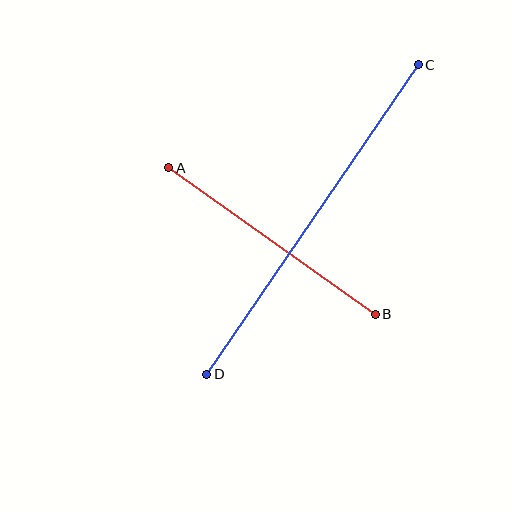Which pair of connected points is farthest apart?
Points C and D are farthest apart.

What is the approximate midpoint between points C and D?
The midpoint is at approximately (312, 219) pixels.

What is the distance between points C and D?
The distance is approximately 375 pixels.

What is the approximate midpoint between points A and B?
The midpoint is at approximately (272, 241) pixels.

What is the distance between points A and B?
The distance is approximately 253 pixels.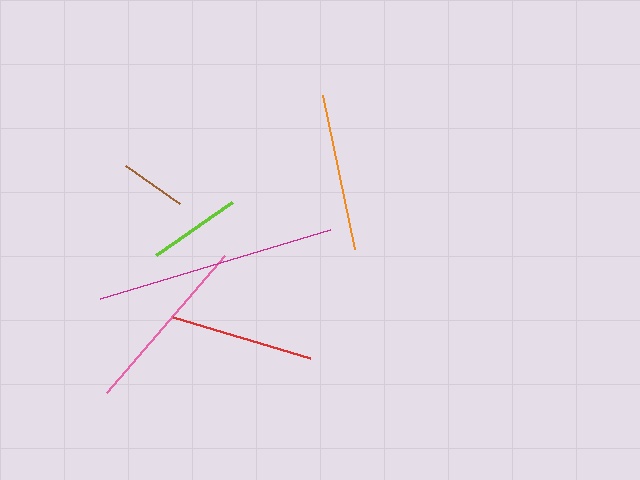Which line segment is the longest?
The magenta line is the longest at approximately 241 pixels.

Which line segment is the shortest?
The brown line is the shortest at approximately 66 pixels.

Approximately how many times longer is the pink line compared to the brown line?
The pink line is approximately 2.8 times the length of the brown line.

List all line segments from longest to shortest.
From longest to shortest: magenta, pink, orange, red, lime, brown.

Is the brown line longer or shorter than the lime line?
The lime line is longer than the brown line.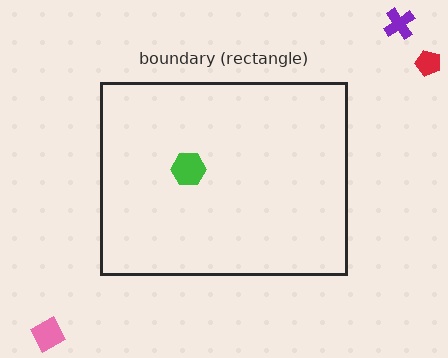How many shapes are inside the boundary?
1 inside, 3 outside.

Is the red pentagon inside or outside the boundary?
Outside.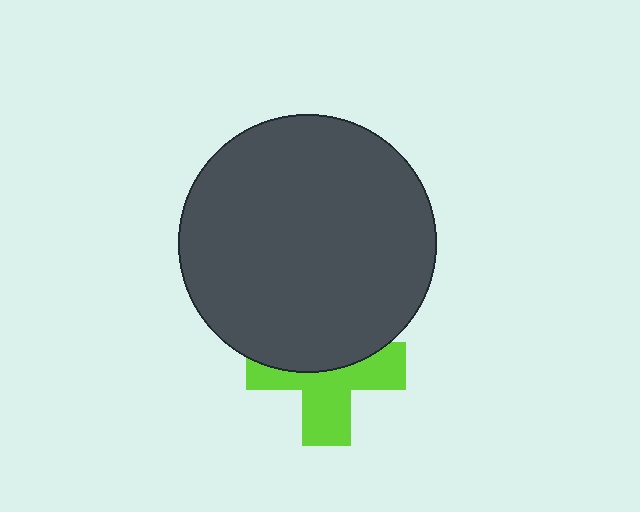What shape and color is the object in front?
The object in front is a dark gray circle.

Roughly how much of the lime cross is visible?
About half of it is visible (roughly 53%).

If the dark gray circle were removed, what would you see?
You would see the complete lime cross.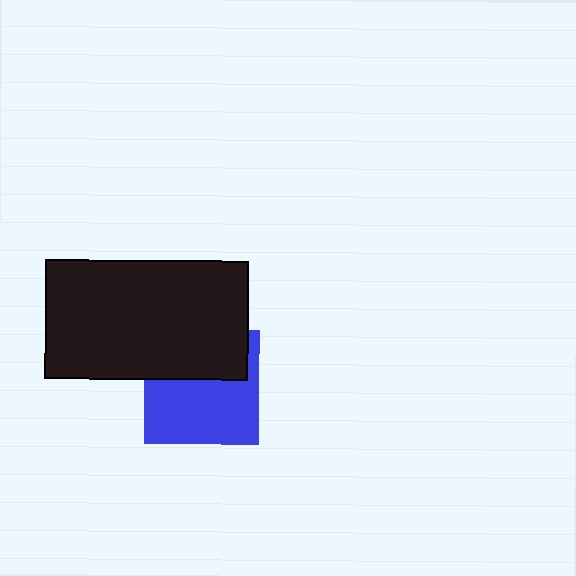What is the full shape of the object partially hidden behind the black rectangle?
The partially hidden object is a blue square.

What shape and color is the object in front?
The object in front is a black rectangle.